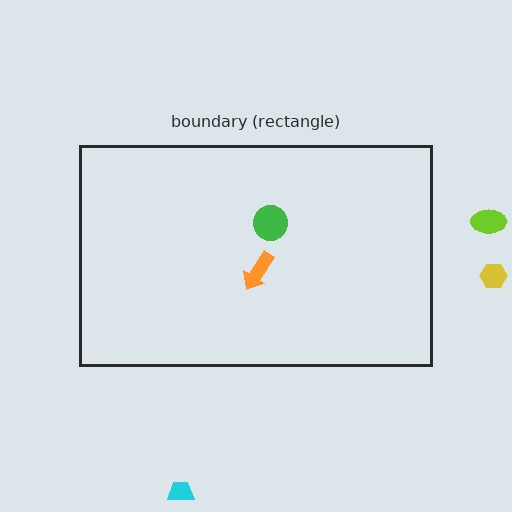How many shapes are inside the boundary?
2 inside, 3 outside.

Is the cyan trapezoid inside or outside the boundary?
Outside.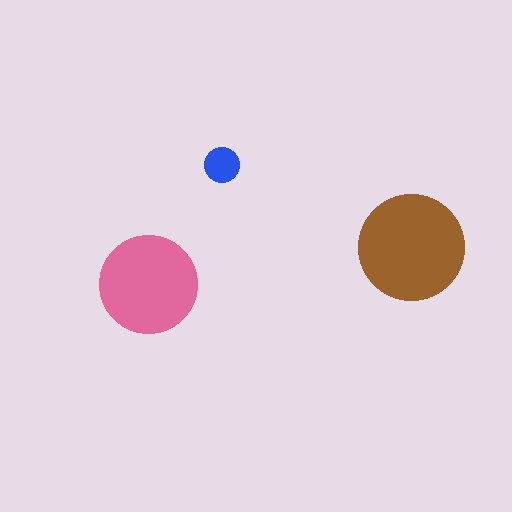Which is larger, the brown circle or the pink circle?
The brown one.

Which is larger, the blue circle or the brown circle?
The brown one.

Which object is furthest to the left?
The pink circle is leftmost.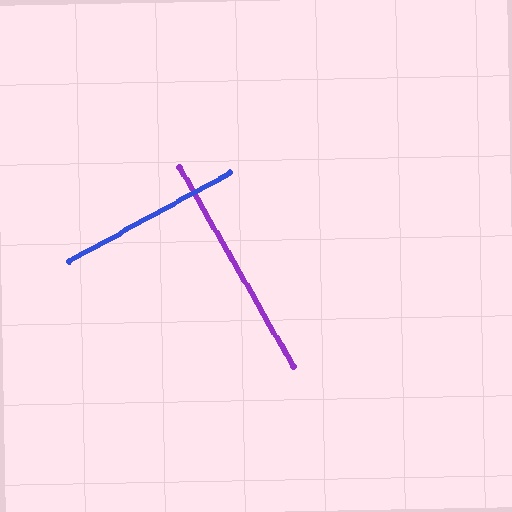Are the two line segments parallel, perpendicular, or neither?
Perpendicular — they meet at approximately 89°.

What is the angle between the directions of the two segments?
Approximately 89 degrees.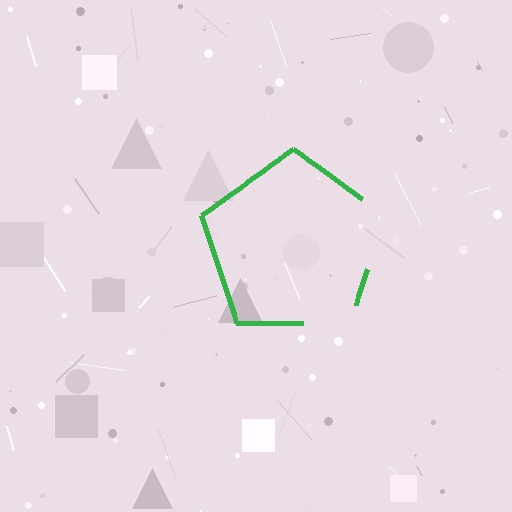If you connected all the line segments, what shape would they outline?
They would outline a pentagon.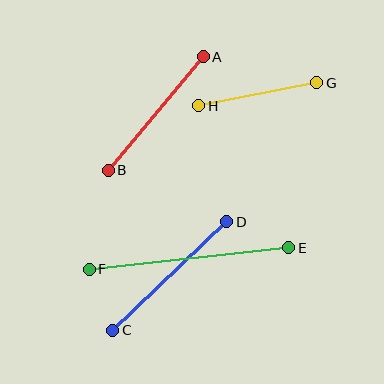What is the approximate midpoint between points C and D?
The midpoint is at approximately (170, 276) pixels.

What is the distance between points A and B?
The distance is approximately 148 pixels.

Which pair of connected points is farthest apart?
Points E and F are farthest apart.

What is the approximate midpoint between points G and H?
The midpoint is at approximately (258, 94) pixels.